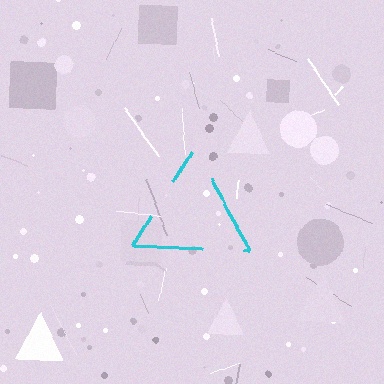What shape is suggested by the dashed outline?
The dashed outline suggests a triangle.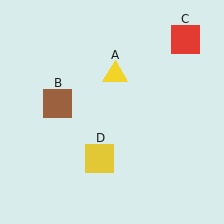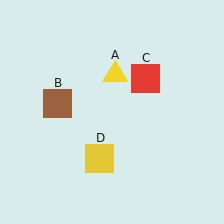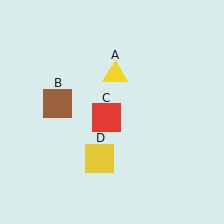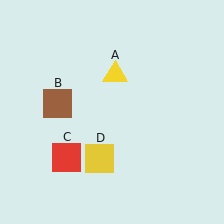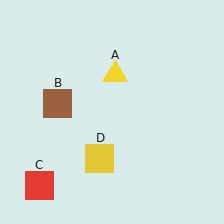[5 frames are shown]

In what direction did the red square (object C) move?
The red square (object C) moved down and to the left.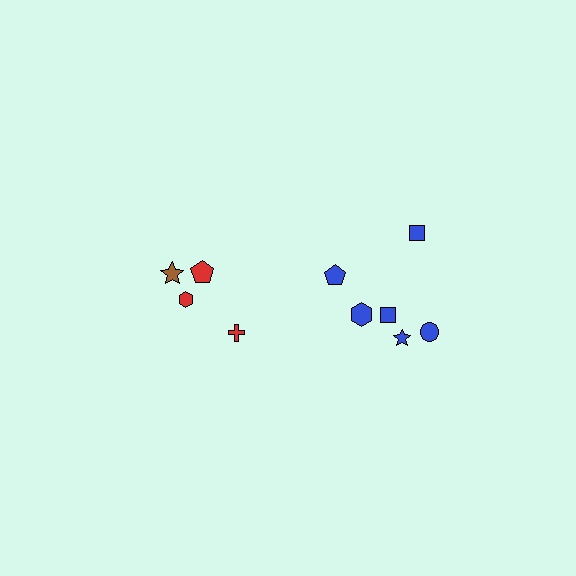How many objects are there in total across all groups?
There are 10 objects.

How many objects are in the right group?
There are 6 objects.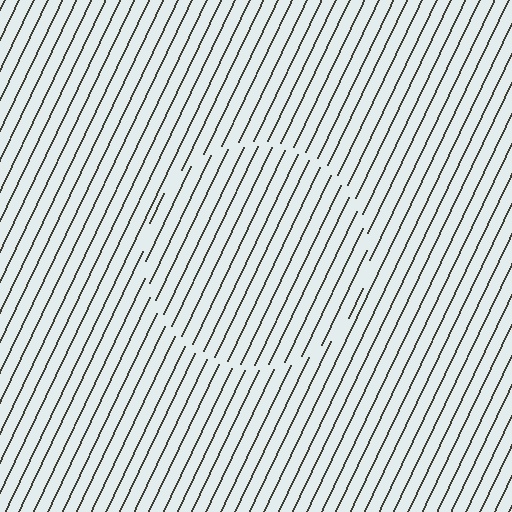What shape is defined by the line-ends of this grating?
An illusory circle. The interior of the shape contains the same grating, shifted by half a period — the contour is defined by the phase discontinuity where line-ends from the inner and outer gratings abut.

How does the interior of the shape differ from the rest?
The interior of the shape contains the same grating, shifted by half a period — the contour is defined by the phase discontinuity where line-ends from the inner and outer gratings abut.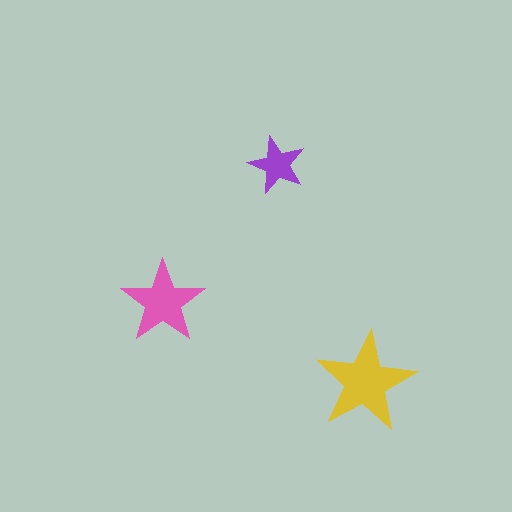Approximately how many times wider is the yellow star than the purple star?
About 1.5 times wider.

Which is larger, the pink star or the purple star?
The pink one.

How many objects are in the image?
There are 3 objects in the image.